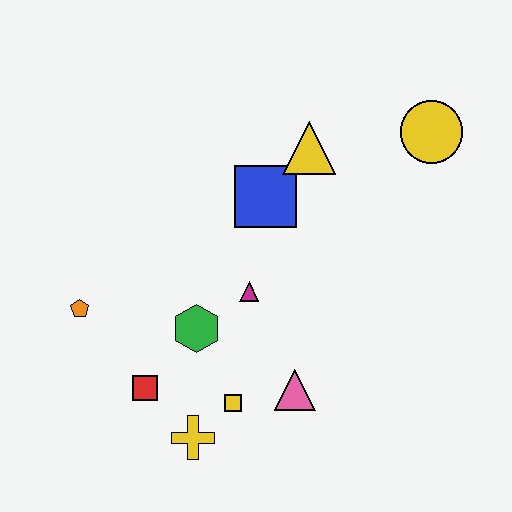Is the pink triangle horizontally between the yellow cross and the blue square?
No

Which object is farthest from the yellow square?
The yellow circle is farthest from the yellow square.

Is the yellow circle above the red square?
Yes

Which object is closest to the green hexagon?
The magenta triangle is closest to the green hexagon.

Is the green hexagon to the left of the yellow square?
Yes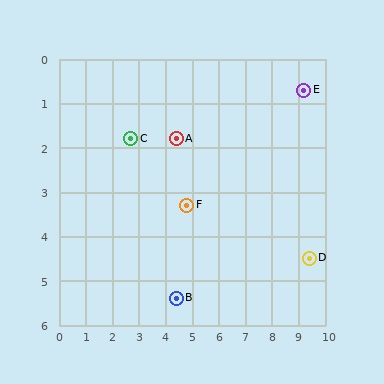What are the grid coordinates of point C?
Point C is at approximately (2.7, 1.8).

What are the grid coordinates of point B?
Point B is at approximately (4.4, 5.4).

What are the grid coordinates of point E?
Point E is at approximately (9.2, 0.7).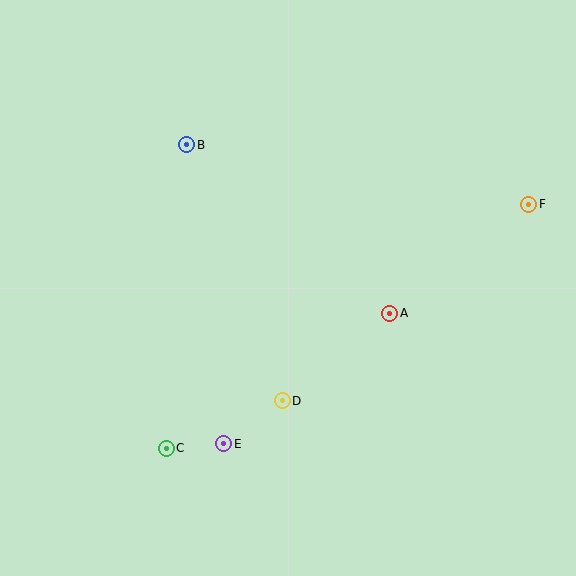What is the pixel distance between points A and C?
The distance between A and C is 261 pixels.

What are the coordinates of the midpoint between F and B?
The midpoint between F and B is at (358, 175).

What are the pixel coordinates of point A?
Point A is at (390, 313).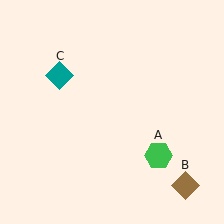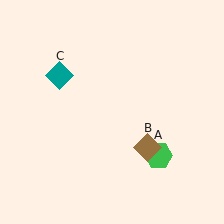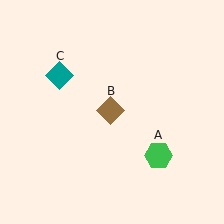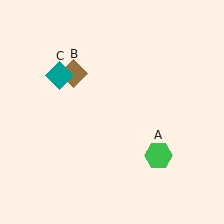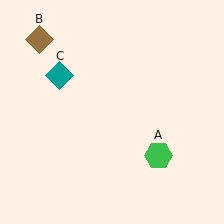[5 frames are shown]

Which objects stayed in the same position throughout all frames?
Green hexagon (object A) and teal diamond (object C) remained stationary.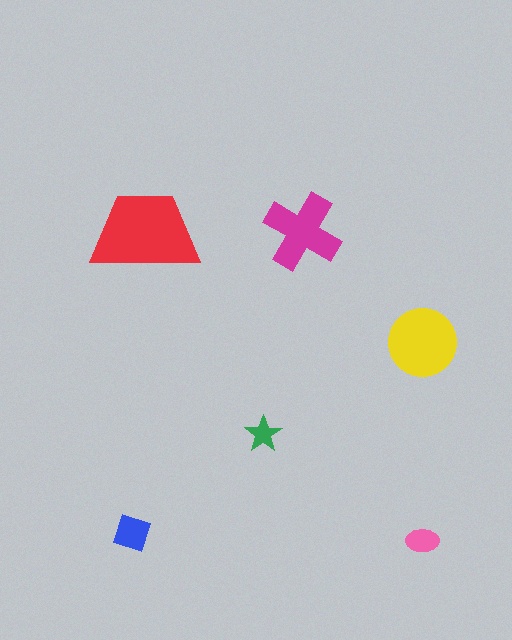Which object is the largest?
The red trapezoid.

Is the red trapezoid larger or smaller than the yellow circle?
Larger.